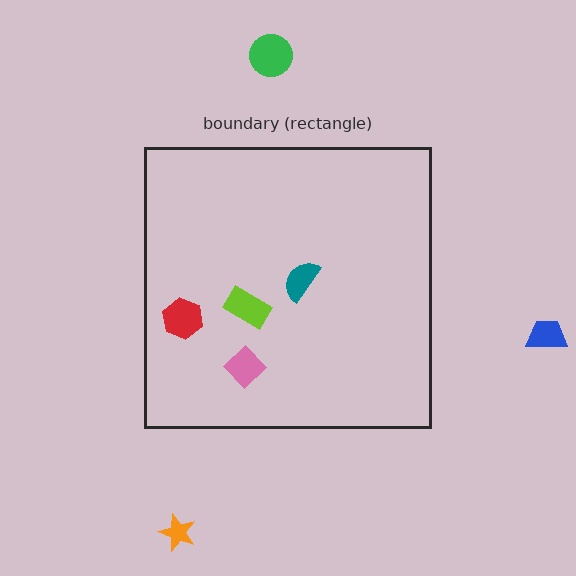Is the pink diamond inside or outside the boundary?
Inside.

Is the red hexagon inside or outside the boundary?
Inside.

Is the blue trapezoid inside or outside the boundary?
Outside.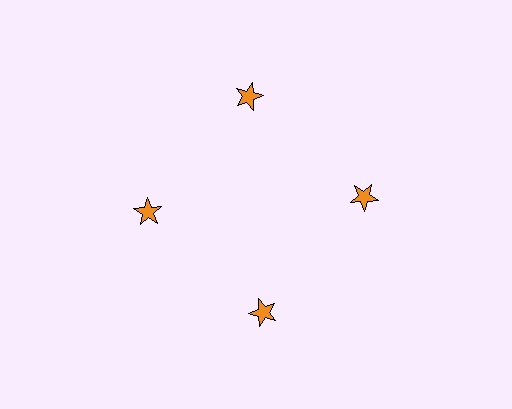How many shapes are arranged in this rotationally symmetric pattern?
There are 4 shapes, arranged in 4 groups of 1.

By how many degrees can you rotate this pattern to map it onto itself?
The pattern maps onto itself every 90 degrees of rotation.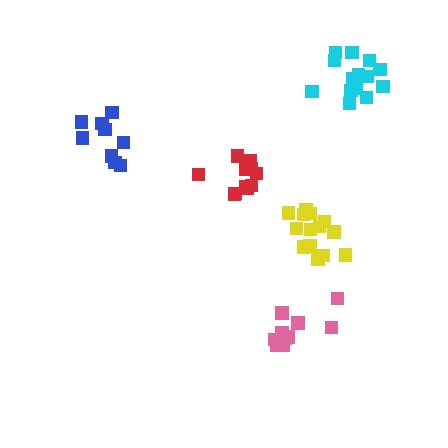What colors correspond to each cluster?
The clusters are colored: red, cyan, yellow, blue, pink.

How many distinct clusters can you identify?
There are 5 distinct clusters.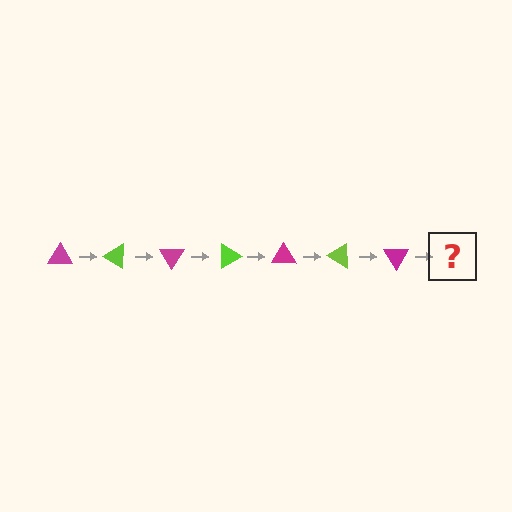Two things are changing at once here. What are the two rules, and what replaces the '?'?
The two rules are that it rotates 30 degrees each step and the color cycles through magenta and lime. The '?' should be a lime triangle, rotated 210 degrees from the start.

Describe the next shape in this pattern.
It should be a lime triangle, rotated 210 degrees from the start.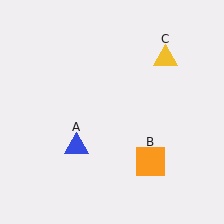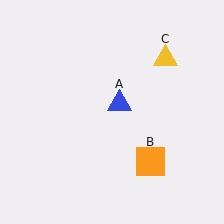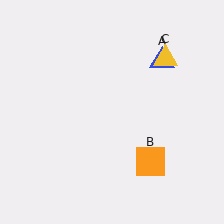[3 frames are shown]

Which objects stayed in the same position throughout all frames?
Orange square (object B) and yellow triangle (object C) remained stationary.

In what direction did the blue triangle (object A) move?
The blue triangle (object A) moved up and to the right.